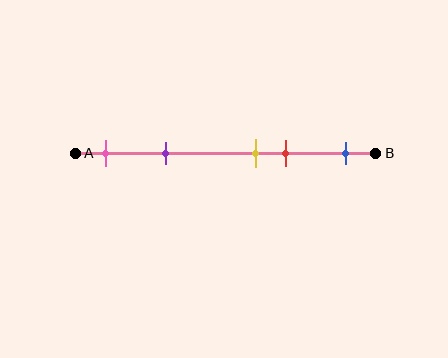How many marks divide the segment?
There are 5 marks dividing the segment.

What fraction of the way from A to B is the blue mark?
The blue mark is approximately 90% (0.9) of the way from A to B.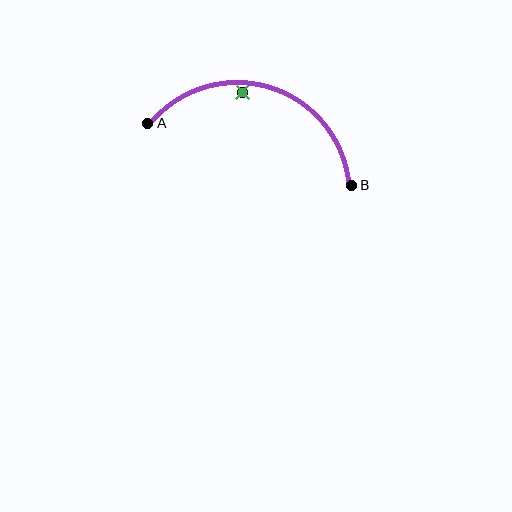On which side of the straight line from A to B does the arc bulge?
The arc bulges above the straight line connecting A and B.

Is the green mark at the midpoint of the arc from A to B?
No — the green mark does not lie on the arc at all. It sits slightly inside the curve.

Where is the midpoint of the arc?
The arc midpoint is the point on the curve farthest from the straight line joining A and B. It sits above that line.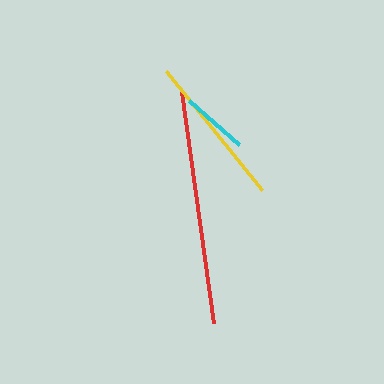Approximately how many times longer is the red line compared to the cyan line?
The red line is approximately 3.5 times the length of the cyan line.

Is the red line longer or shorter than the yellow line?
The red line is longer than the yellow line.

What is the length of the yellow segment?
The yellow segment is approximately 153 pixels long.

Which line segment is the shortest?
The cyan line is the shortest at approximately 66 pixels.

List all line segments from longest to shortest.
From longest to shortest: red, yellow, cyan.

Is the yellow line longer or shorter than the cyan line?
The yellow line is longer than the cyan line.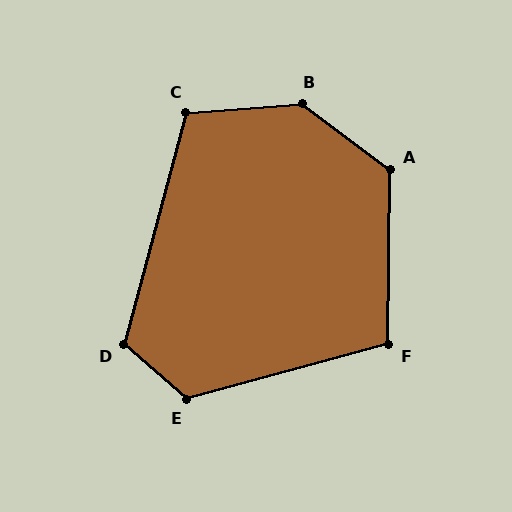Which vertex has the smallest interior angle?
F, at approximately 106 degrees.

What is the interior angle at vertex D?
Approximately 116 degrees (obtuse).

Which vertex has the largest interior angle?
B, at approximately 138 degrees.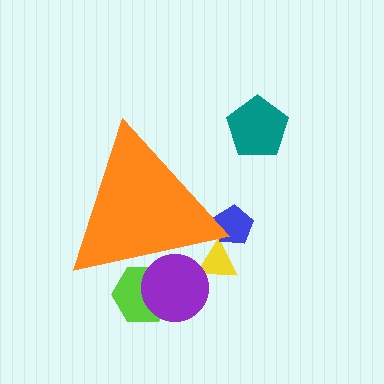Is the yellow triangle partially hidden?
Yes, the yellow triangle is partially hidden behind the orange triangle.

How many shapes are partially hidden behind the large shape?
4 shapes are partially hidden.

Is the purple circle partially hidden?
Yes, the purple circle is partially hidden behind the orange triangle.